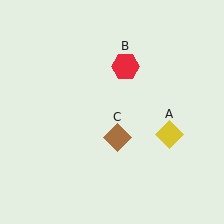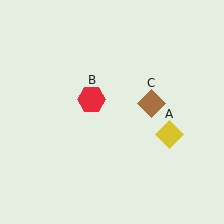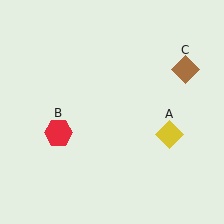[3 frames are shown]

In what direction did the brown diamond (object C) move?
The brown diamond (object C) moved up and to the right.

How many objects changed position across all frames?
2 objects changed position: red hexagon (object B), brown diamond (object C).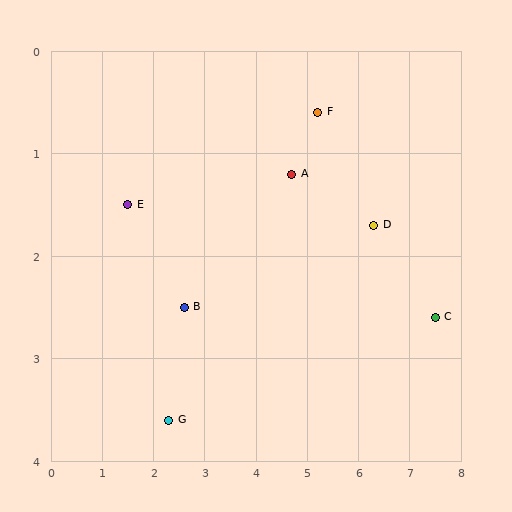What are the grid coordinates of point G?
Point G is at approximately (2.3, 3.6).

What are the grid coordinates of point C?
Point C is at approximately (7.5, 2.6).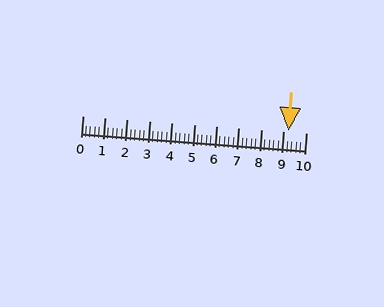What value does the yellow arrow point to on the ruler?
The yellow arrow points to approximately 9.2.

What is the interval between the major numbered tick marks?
The major tick marks are spaced 1 units apart.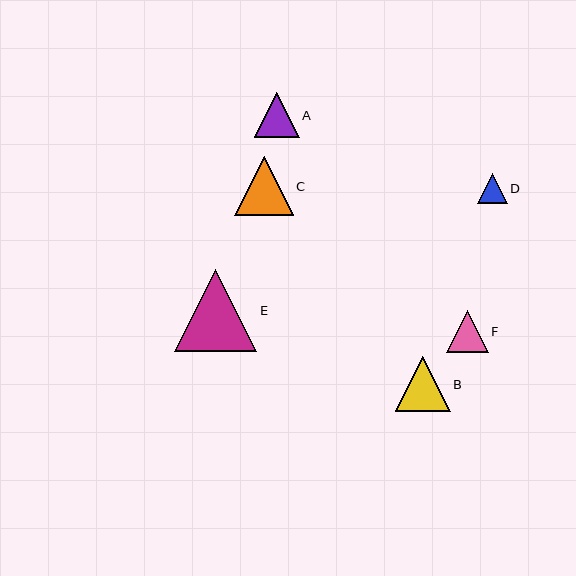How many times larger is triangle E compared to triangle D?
Triangle E is approximately 2.8 times the size of triangle D.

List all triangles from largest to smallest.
From largest to smallest: E, C, B, A, F, D.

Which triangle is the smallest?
Triangle D is the smallest with a size of approximately 30 pixels.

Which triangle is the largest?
Triangle E is the largest with a size of approximately 83 pixels.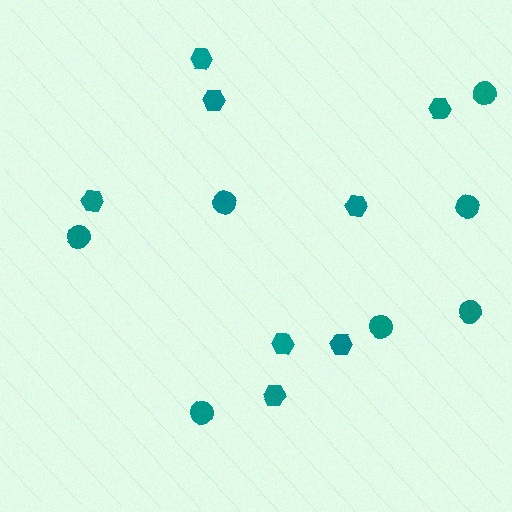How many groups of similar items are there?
There are 2 groups: one group of circles (7) and one group of hexagons (8).